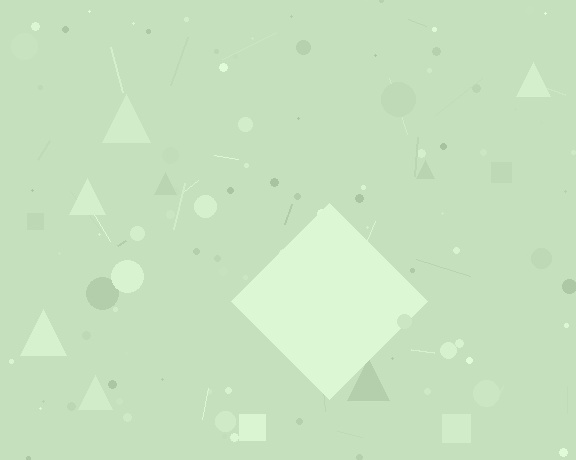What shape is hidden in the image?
A diamond is hidden in the image.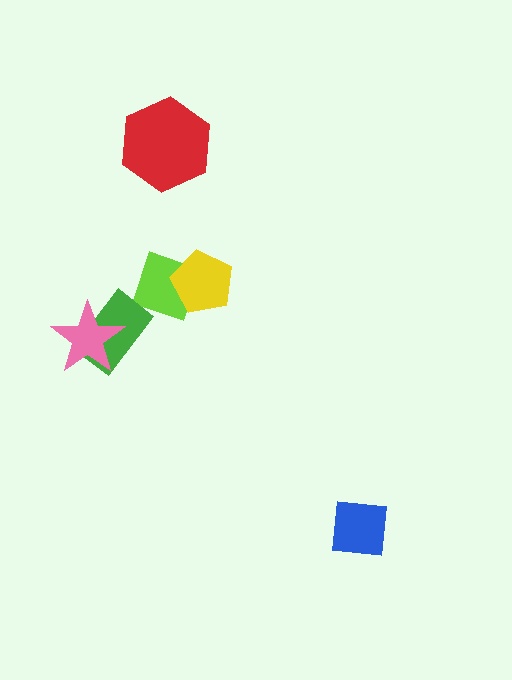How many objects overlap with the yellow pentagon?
1 object overlaps with the yellow pentagon.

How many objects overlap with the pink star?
1 object overlaps with the pink star.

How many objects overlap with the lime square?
1 object overlaps with the lime square.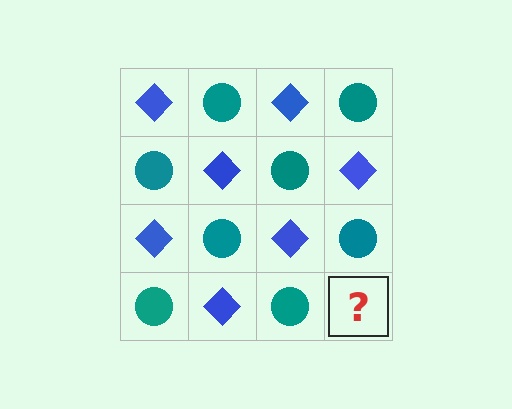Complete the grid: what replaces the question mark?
The question mark should be replaced with a blue diamond.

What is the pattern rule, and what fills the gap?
The rule is that it alternates blue diamond and teal circle in a checkerboard pattern. The gap should be filled with a blue diamond.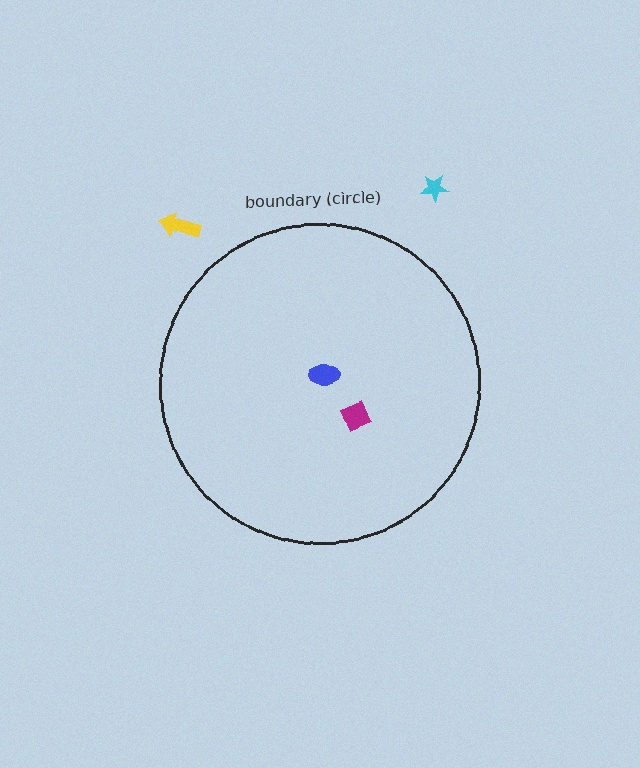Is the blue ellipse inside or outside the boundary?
Inside.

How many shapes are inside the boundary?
2 inside, 2 outside.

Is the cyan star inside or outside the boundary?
Outside.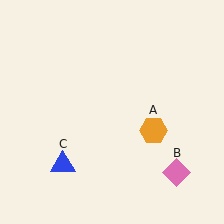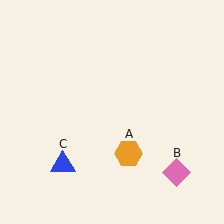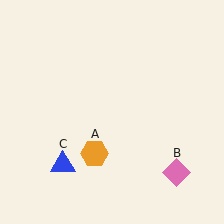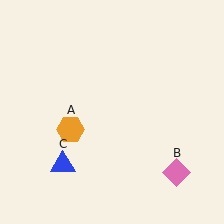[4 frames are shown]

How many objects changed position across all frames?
1 object changed position: orange hexagon (object A).